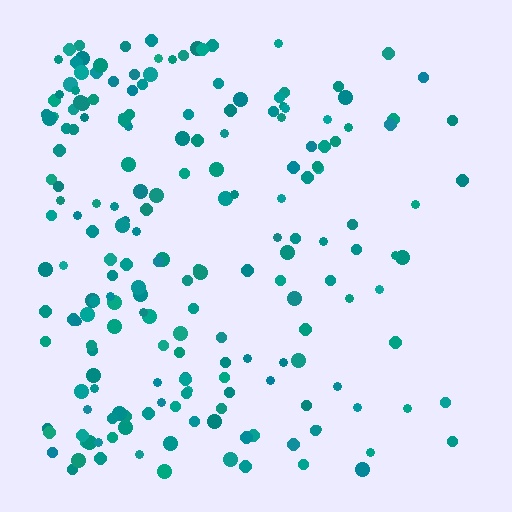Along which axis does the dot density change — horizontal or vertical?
Horizontal.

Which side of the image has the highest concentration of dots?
The left.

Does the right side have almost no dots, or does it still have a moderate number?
Still a moderate number, just noticeably fewer than the left.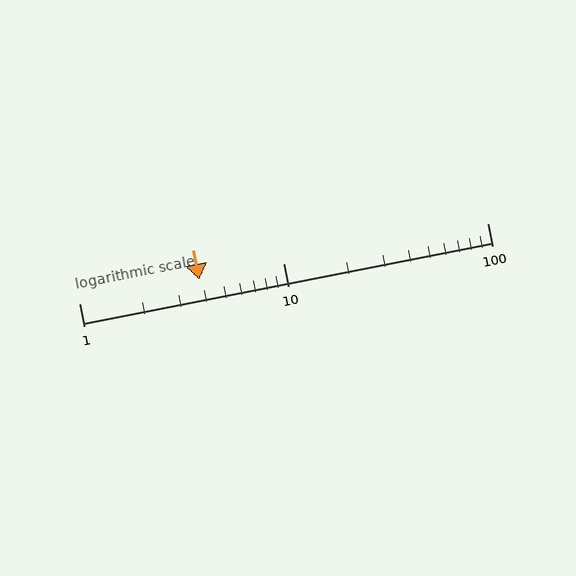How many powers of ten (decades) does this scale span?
The scale spans 2 decades, from 1 to 100.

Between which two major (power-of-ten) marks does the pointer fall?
The pointer is between 1 and 10.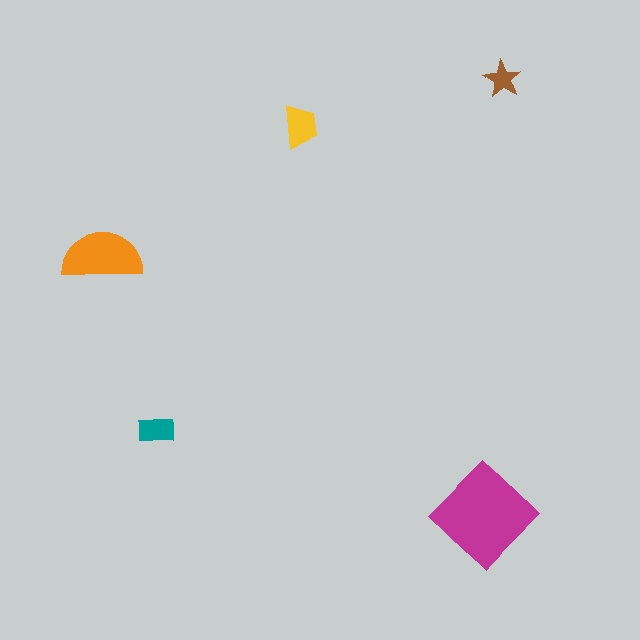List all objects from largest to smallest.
The magenta diamond, the orange semicircle, the yellow trapezoid, the teal rectangle, the brown star.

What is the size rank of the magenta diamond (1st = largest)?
1st.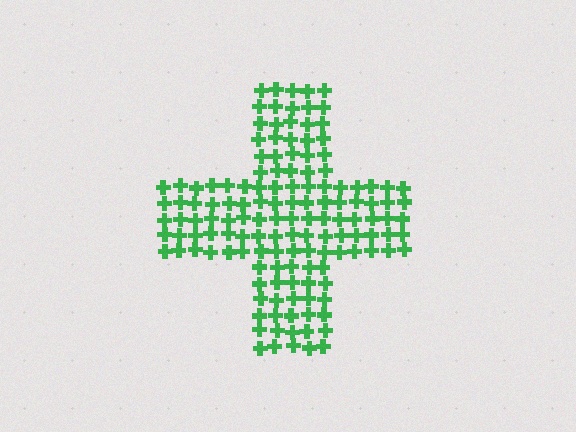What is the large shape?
The large shape is a cross.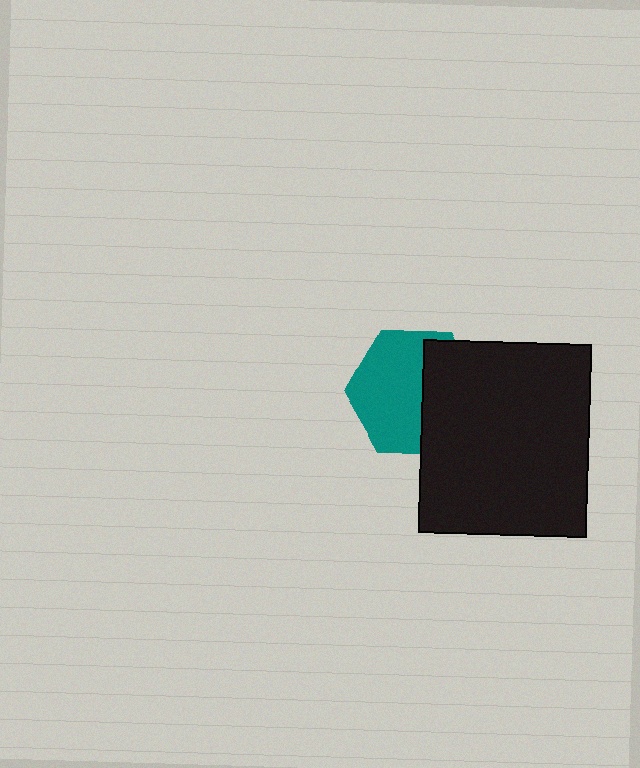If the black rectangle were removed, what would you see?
You would see the complete teal hexagon.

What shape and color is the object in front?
The object in front is a black rectangle.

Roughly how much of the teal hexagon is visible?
About half of it is visible (roughly 58%).